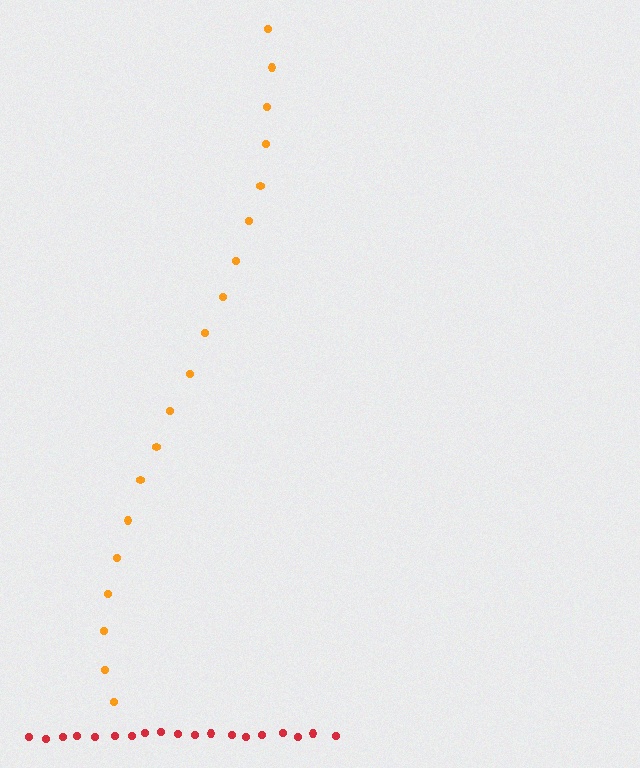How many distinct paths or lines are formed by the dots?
There are 2 distinct paths.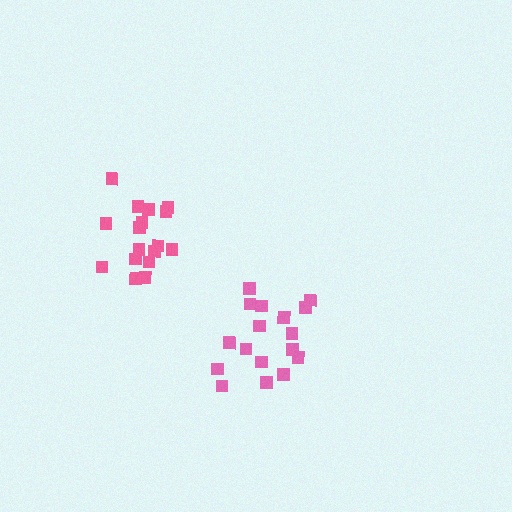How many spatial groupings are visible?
There are 2 spatial groupings.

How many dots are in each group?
Group 1: 17 dots, Group 2: 17 dots (34 total).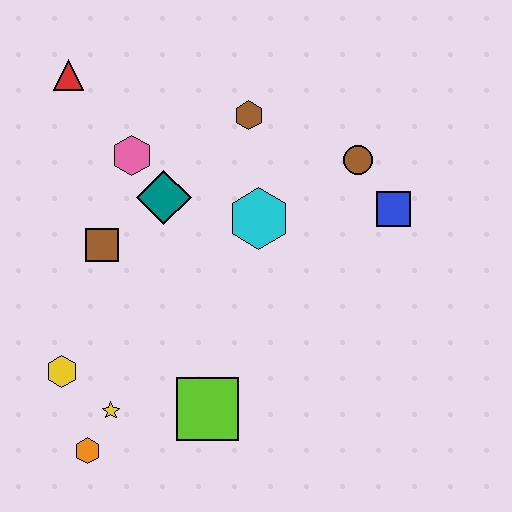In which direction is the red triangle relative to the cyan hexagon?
The red triangle is to the left of the cyan hexagon.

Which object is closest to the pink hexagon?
The teal diamond is closest to the pink hexagon.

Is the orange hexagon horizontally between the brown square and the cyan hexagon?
No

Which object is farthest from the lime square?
The red triangle is farthest from the lime square.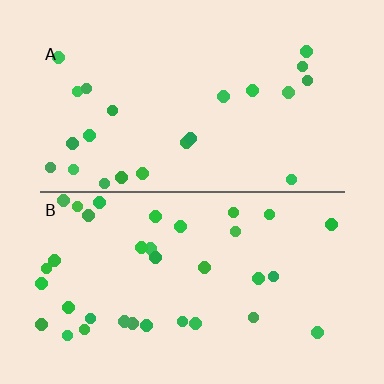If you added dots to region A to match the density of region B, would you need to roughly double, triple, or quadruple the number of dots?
Approximately double.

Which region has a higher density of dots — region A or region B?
B (the bottom).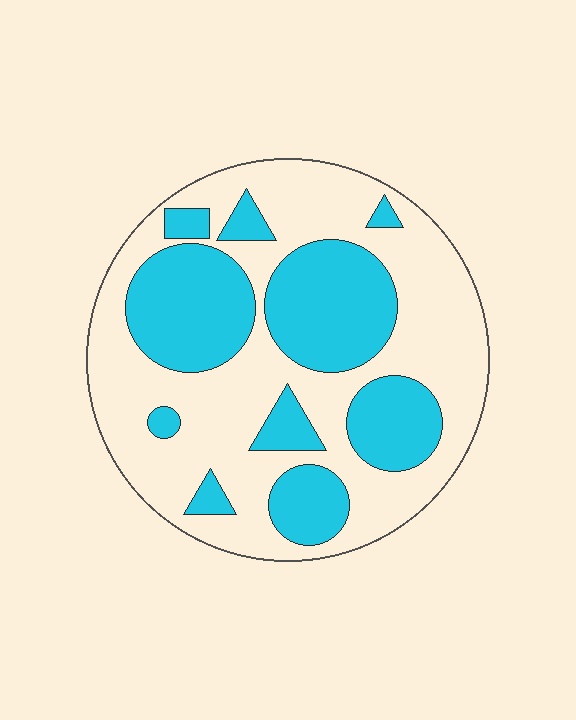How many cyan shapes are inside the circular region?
10.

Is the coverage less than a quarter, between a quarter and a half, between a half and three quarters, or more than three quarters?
Between a quarter and a half.